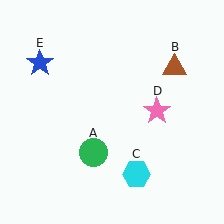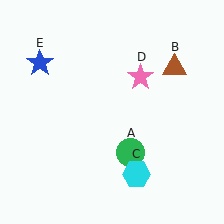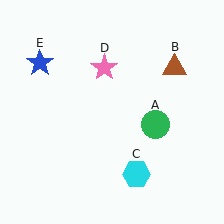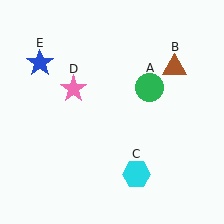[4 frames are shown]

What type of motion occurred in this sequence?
The green circle (object A), pink star (object D) rotated counterclockwise around the center of the scene.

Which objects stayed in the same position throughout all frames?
Brown triangle (object B) and cyan hexagon (object C) and blue star (object E) remained stationary.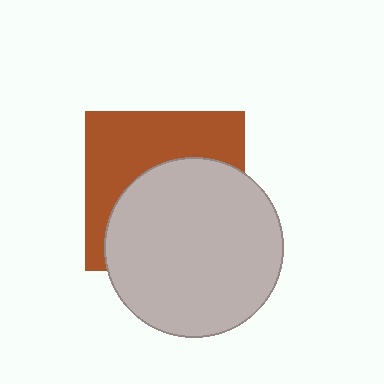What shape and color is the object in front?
The object in front is a light gray circle.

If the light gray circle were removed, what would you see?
You would see the complete brown square.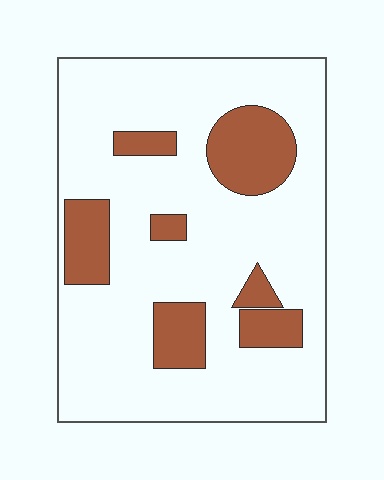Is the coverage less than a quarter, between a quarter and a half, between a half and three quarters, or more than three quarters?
Less than a quarter.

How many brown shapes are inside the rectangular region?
7.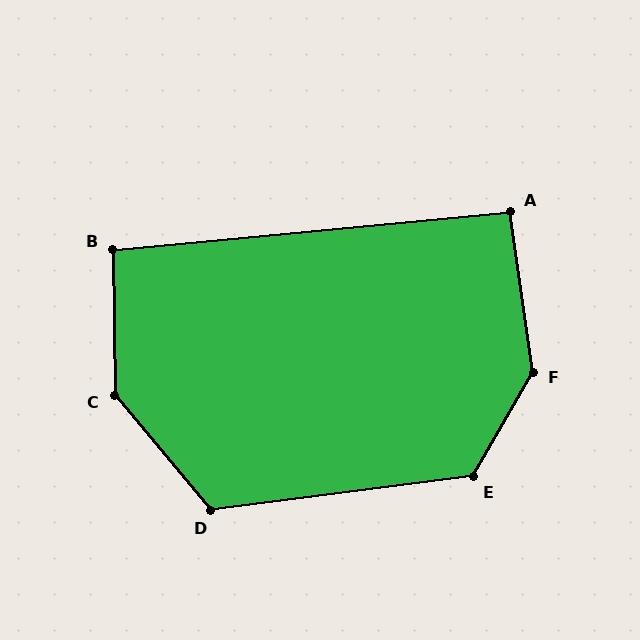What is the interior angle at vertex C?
Approximately 141 degrees (obtuse).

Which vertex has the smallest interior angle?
A, at approximately 92 degrees.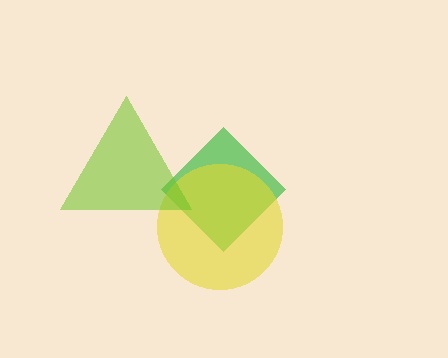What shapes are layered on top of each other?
The layered shapes are: a green diamond, a yellow circle, a lime triangle.